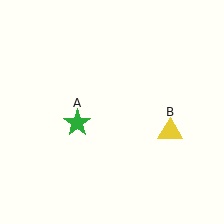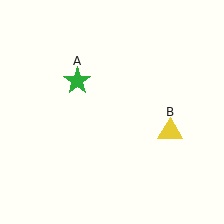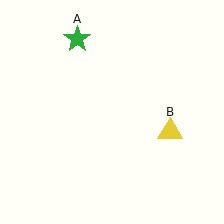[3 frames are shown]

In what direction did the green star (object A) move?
The green star (object A) moved up.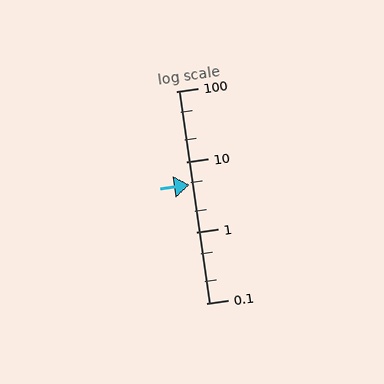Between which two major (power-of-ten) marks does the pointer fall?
The pointer is between 1 and 10.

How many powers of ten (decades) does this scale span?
The scale spans 3 decades, from 0.1 to 100.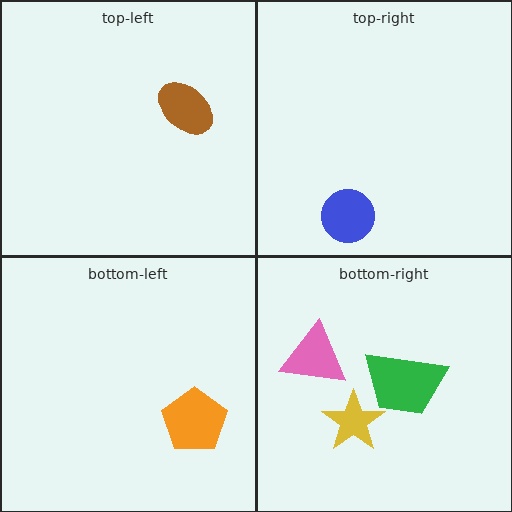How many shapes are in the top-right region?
1.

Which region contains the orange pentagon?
The bottom-left region.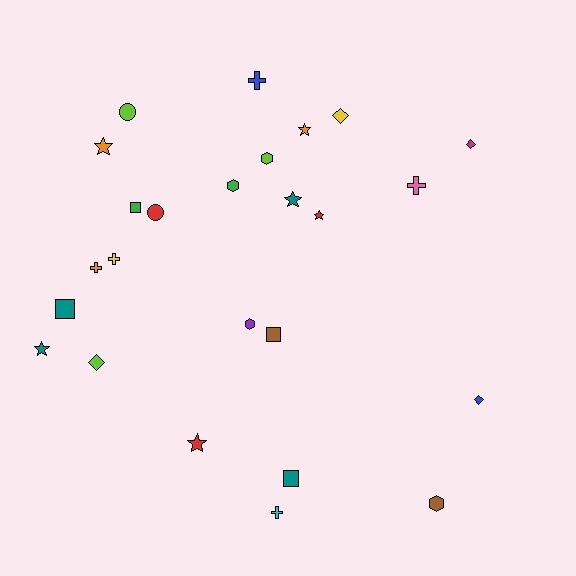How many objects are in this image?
There are 25 objects.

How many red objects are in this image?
There are 3 red objects.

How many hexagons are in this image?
There are 4 hexagons.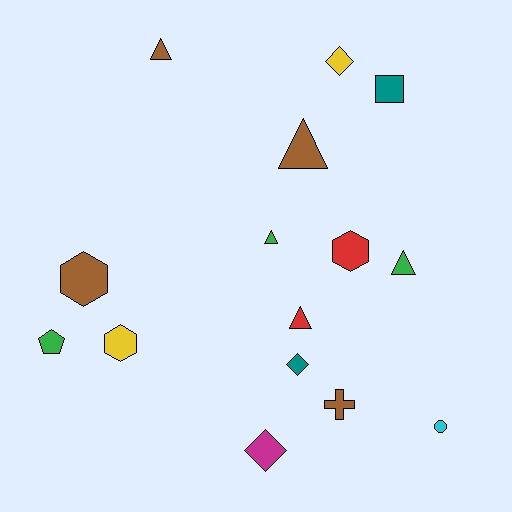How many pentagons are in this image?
There is 1 pentagon.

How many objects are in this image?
There are 15 objects.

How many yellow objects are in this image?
There are 2 yellow objects.